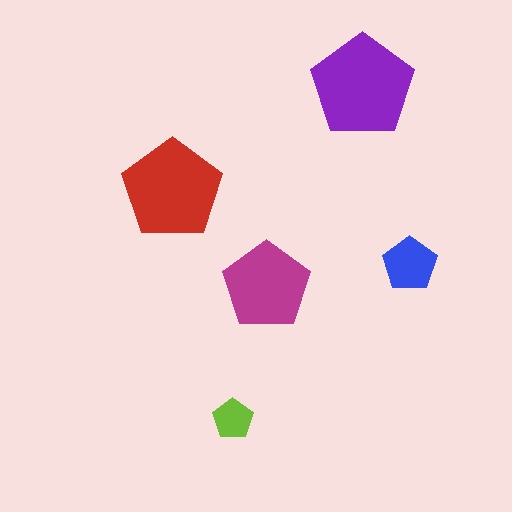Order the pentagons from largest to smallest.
the purple one, the red one, the magenta one, the blue one, the lime one.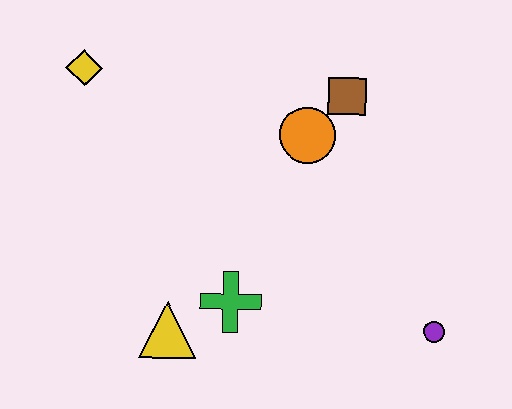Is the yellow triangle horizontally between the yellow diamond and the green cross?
Yes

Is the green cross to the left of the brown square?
Yes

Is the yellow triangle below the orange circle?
Yes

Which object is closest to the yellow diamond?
The orange circle is closest to the yellow diamond.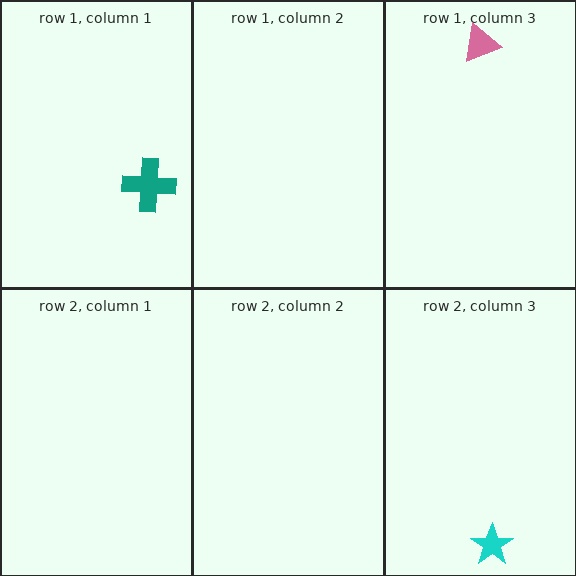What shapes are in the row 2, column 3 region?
The cyan star.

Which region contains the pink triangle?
The row 1, column 3 region.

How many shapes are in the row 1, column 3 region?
1.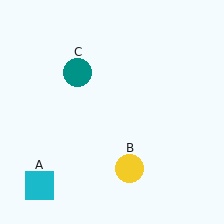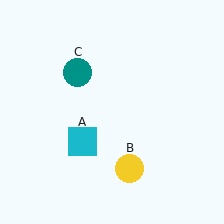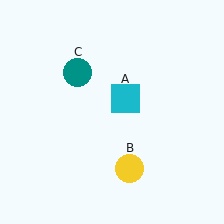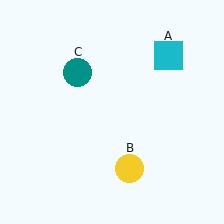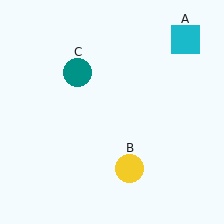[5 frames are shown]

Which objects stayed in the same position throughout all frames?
Yellow circle (object B) and teal circle (object C) remained stationary.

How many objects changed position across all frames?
1 object changed position: cyan square (object A).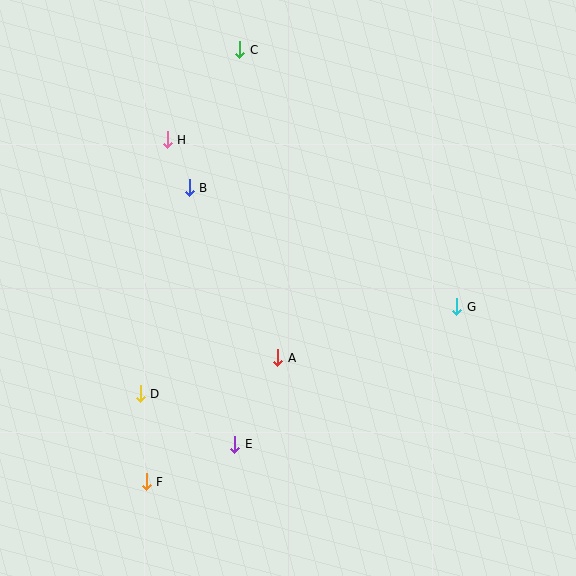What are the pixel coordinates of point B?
Point B is at (189, 188).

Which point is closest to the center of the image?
Point A at (278, 358) is closest to the center.